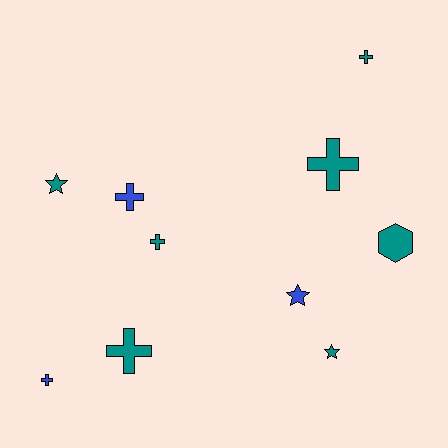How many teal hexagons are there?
There is 1 teal hexagon.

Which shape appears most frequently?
Cross, with 6 objects.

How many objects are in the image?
There are 10 objects.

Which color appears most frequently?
Teal, with 7 objects.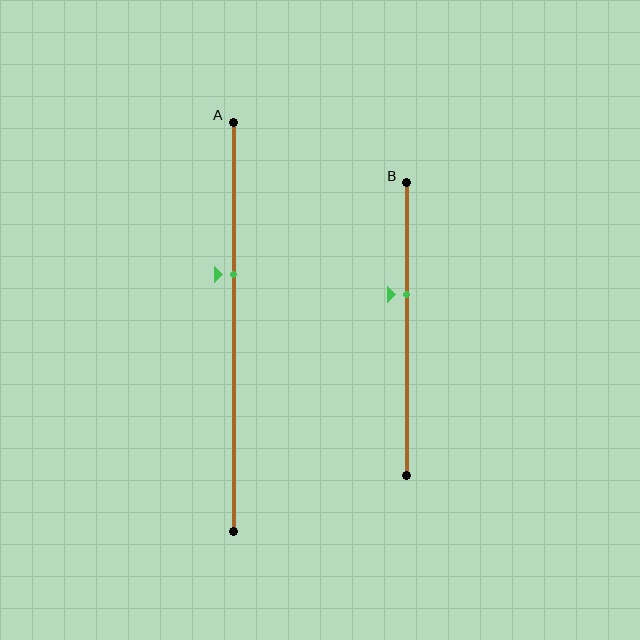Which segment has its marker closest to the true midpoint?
Segment B has its marker closest to the true midpoint.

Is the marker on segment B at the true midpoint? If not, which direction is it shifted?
No, the marker on segment B is shifted upward by about 12% of the segment length.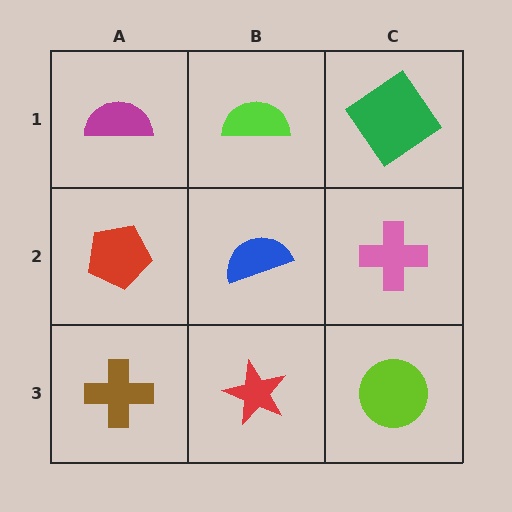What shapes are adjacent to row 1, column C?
A pink cross (row 2, column C), a lime semicircle (row 1, column B).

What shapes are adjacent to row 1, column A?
A red pentagon (row 2, column A), a lime semicircle (row 1, column B).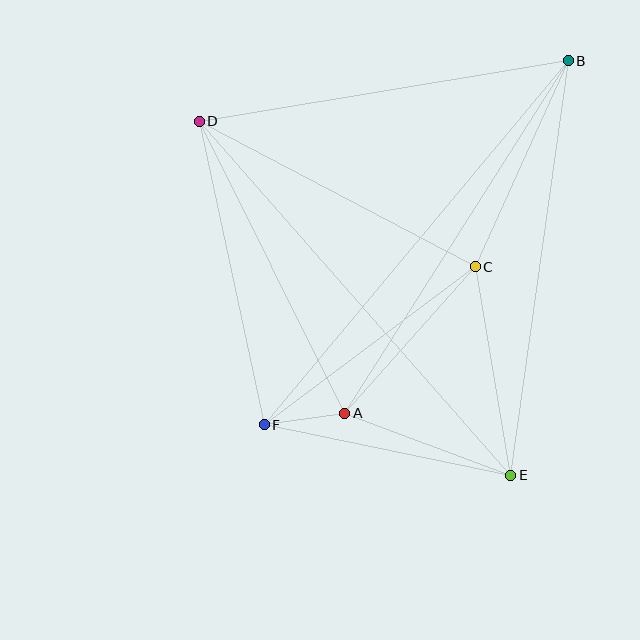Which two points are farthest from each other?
Points B and F are farthest from each other.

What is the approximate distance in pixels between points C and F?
The distance between C and F is approximately 264 pixels.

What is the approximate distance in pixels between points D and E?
The distance between D and E is approximately 471 pixels.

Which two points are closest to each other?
Points A and F are closest to each other.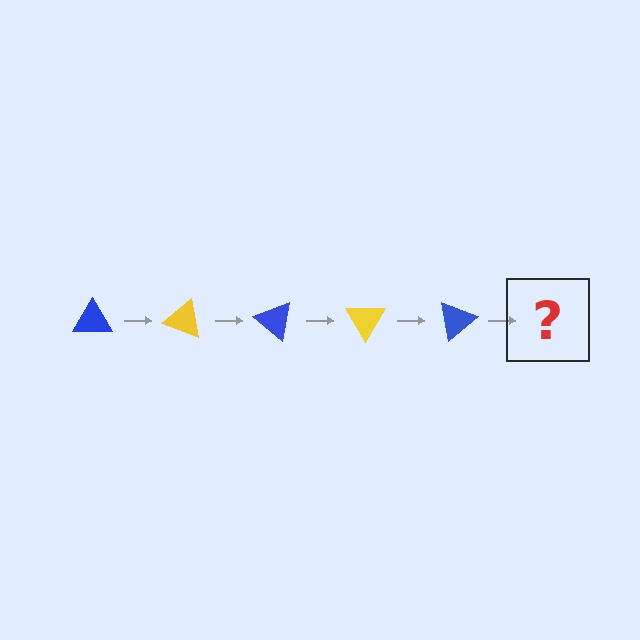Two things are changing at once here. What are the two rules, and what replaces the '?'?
The two rules are that it rotates 20 degrees each step and the color cycles through blue and yellow. The '?' should be a yellow triangle, rotated 100 degrees from the start.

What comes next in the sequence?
The next element should be a yellow triangle, rotated 100 degrees from the start.